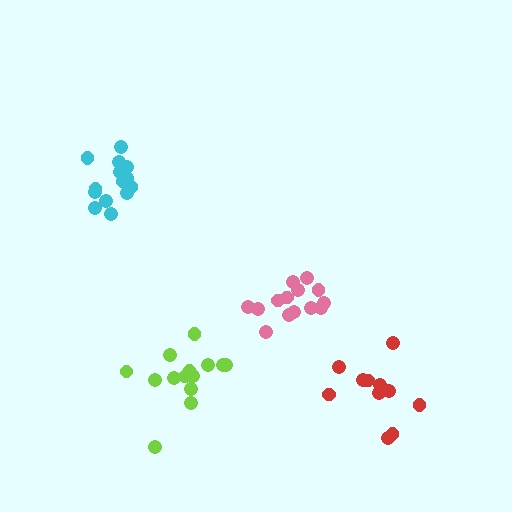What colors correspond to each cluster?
The clusters are colored: pink, cyan, red, lime.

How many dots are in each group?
Group 1: 14 dots, Group 2: 15 dots, Group 3: 11 dots, Group 4: 14 dots (54 total).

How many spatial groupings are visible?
There are 4 spatial groupings.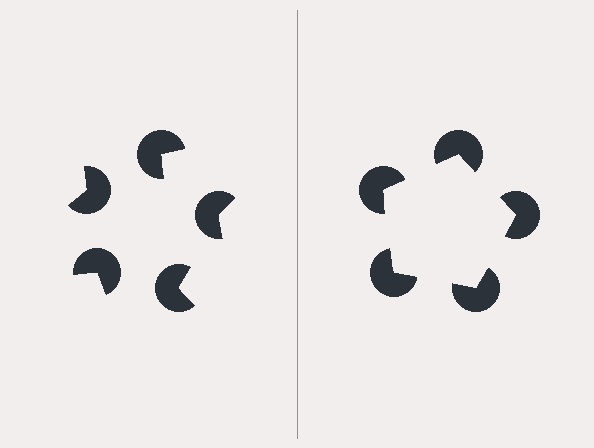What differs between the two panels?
The pac-man discs are positioned identically on both sides; only the wedge orientations differ. On the right they align to a pentagon; on the left they are misaligned.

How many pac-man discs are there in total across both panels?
10 — 5 on each side.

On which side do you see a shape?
An illusory pentagon appears on the right side. On the left side the wedge cuts are rotated, so no coherent shape forms.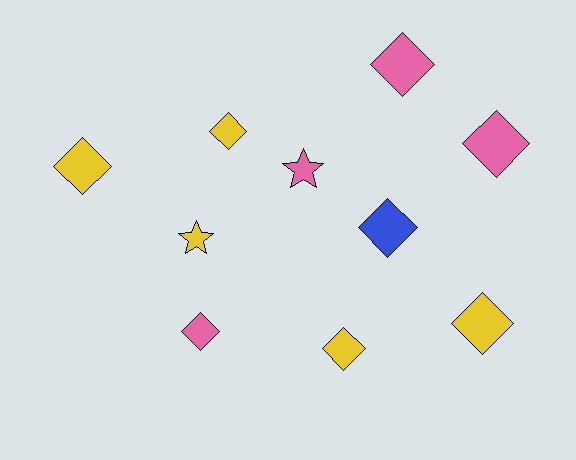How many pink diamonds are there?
There are 3 pink diamonds.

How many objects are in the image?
There are 10 objects.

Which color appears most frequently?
Yellow, with 5 objects.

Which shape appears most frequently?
Diamond, with 8 objects.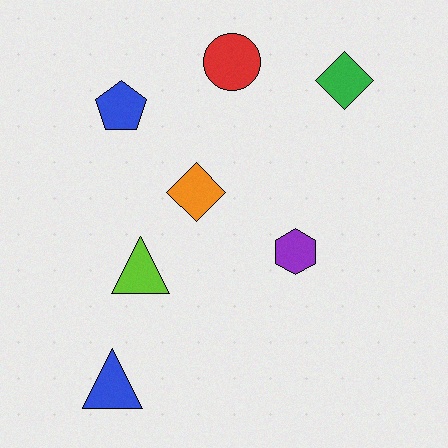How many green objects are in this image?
There is 1 green object.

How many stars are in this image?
There are no stars.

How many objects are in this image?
There are 7 objects.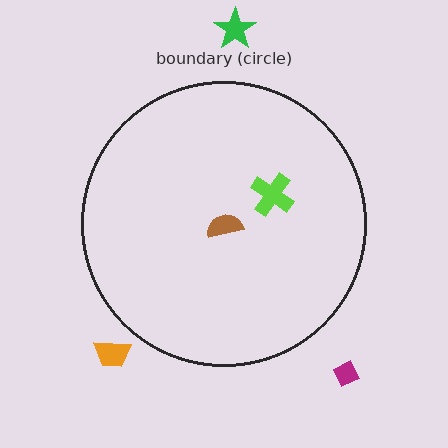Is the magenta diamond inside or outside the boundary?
Outside.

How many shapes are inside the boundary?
2 inside, 3 outside.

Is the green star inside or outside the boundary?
Outside.